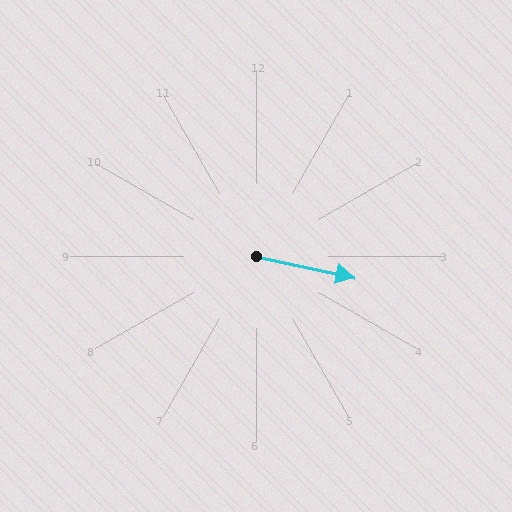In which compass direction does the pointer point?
East.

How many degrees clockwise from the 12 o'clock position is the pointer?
Approximately 102 degrees.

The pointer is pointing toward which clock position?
Roughly 3 o'clock.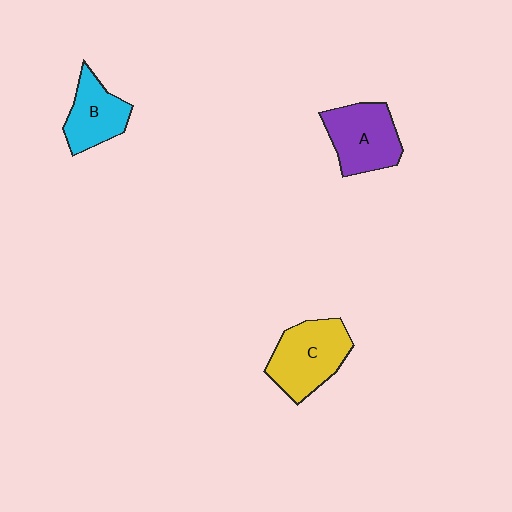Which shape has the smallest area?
Shape B (cyan).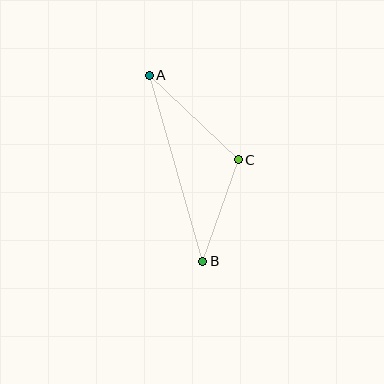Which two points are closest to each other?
Points B and C are closest to each other.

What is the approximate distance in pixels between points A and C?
The distance between A and C is approximately 123 pixels.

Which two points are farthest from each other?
Points A and B are farthest from each other.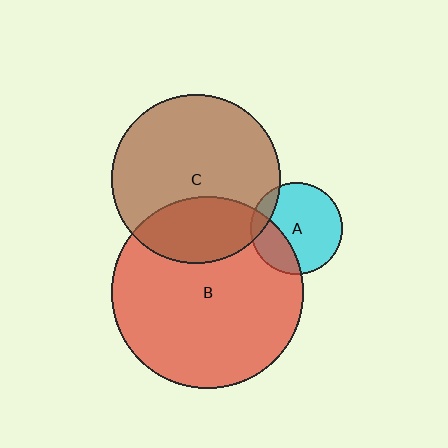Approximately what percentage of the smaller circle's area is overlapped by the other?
Approximately 30%.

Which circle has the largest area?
Circle B (red).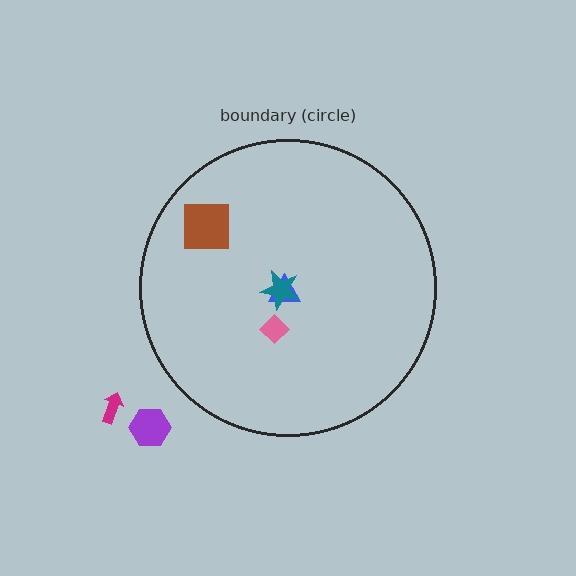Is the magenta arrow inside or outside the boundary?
Outside.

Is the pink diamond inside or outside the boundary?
Inside.